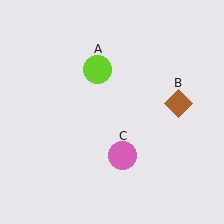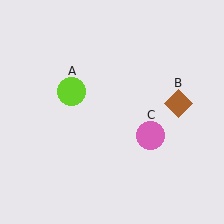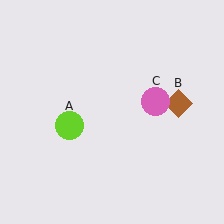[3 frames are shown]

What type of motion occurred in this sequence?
The lime circle (object A), pink circle (object C) rotated counterclockwise around the center of the scene.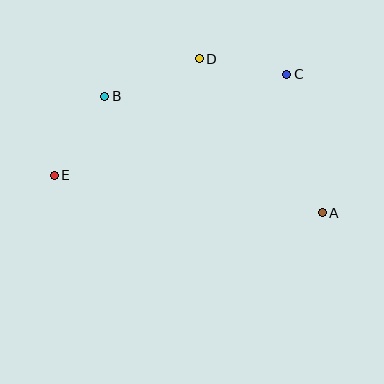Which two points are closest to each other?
Points C and D are closest to each other.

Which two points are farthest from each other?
Points A and E are farthest from each other.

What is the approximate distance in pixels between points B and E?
The distance between B and E is approximately 94 pixels.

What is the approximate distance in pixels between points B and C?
The distance between B and C is approximately 183 pixels.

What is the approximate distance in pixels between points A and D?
The distance between A and D is approximately 197 pixels.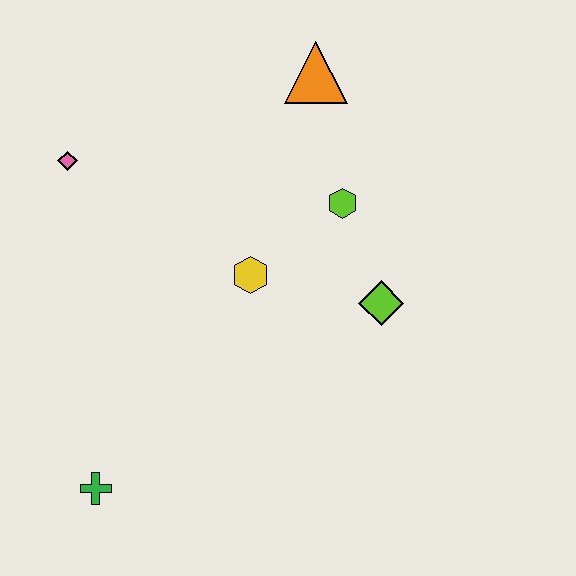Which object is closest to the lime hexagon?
The lime diamond is closest to the lime hexagon.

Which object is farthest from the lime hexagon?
The green cross is farthest from the lime hexagon.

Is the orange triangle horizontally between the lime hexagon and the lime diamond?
No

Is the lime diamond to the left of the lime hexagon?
No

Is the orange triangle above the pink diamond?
Yes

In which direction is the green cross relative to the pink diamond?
The green cross is below the pink diamond.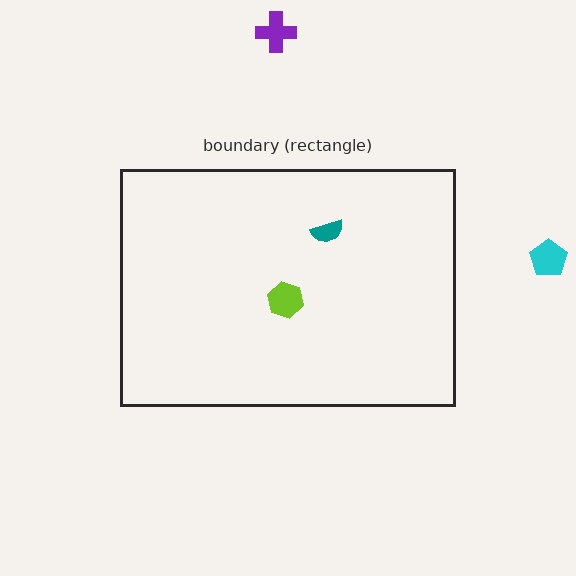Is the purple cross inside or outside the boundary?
Outside.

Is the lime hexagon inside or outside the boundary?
Inside.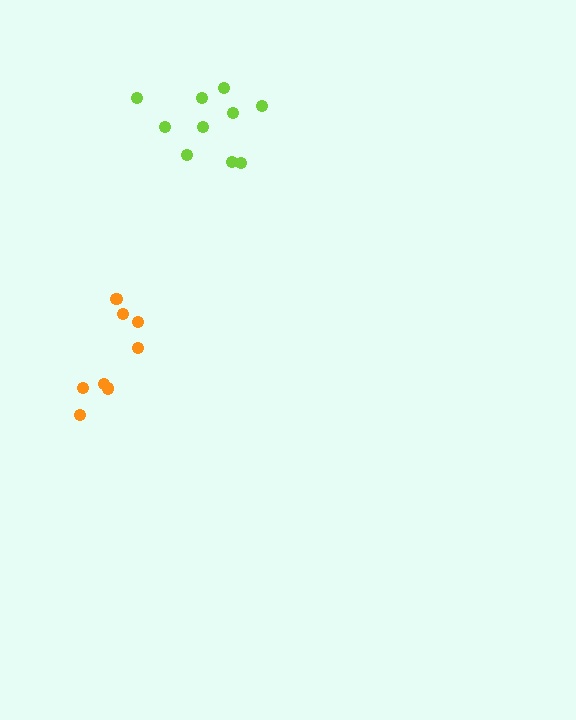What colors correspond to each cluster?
The clusters are colored: orange, lime.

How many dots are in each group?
Group 1: 8 dots, Group 2: 10 dots (18 total).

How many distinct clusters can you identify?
There are 2 distinct clusters.